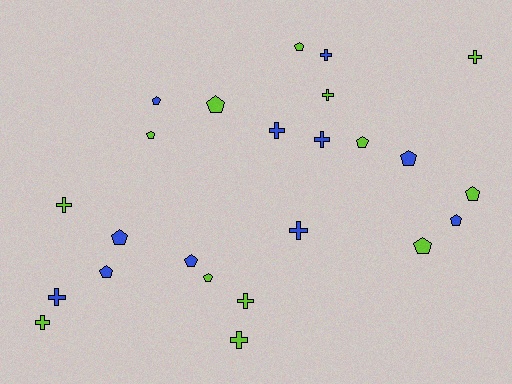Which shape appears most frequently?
Pentagon, with 13 objects.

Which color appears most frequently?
Lime, with 13 objects.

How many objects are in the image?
There are 24 objects.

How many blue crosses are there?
There are 5 blue crosses.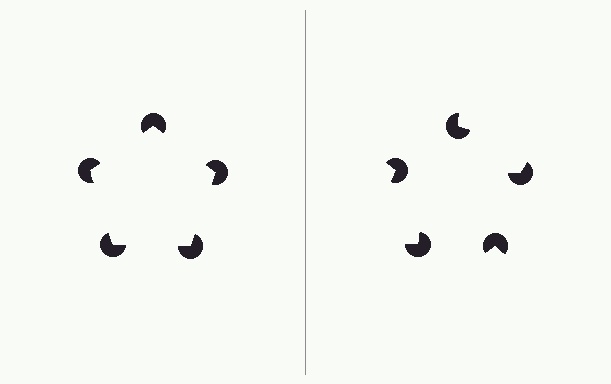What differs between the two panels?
The pac-man discs are positioned identically on both sides; only the wedge orientations differ. On the left they align to a pentagon; on the right they are misaligned.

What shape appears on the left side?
An illusory pentagon.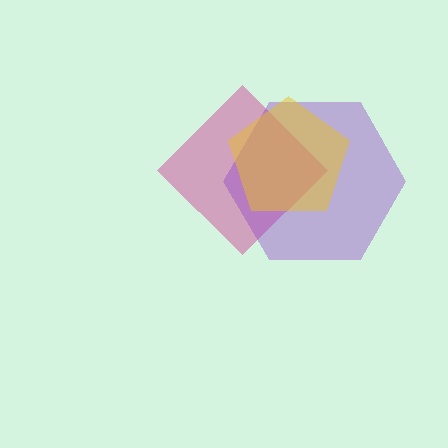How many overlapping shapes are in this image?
There are 3 overlapping shapes in the image.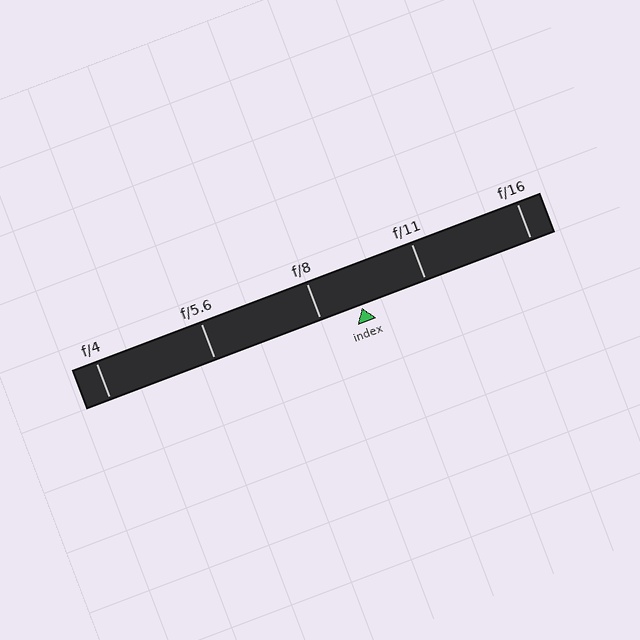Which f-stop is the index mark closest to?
The index mark is closest to f/8.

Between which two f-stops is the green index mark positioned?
The index mark is between f/8 and f/11.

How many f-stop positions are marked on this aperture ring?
There are 5 f-stop positions marked.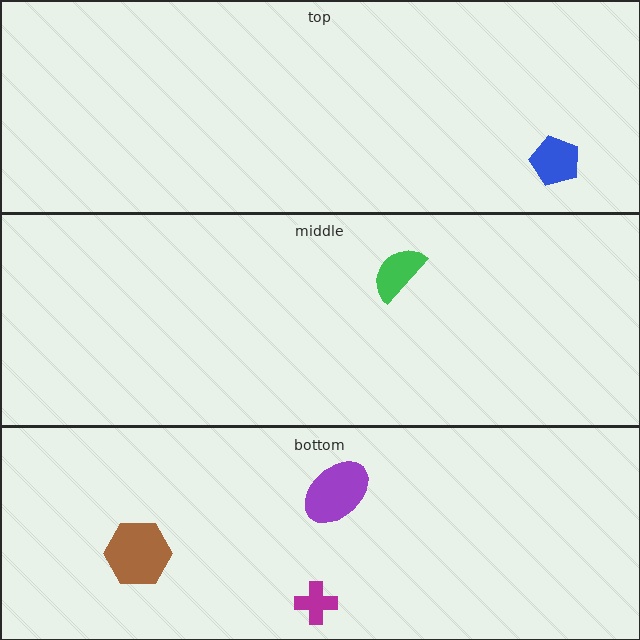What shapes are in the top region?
The blue pentagon.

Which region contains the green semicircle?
The middle region.